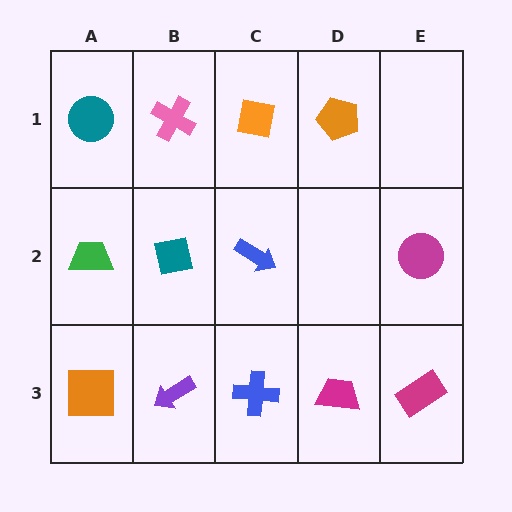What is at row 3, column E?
A magenta rectangle.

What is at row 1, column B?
A pink cross.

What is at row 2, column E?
A magenta circle.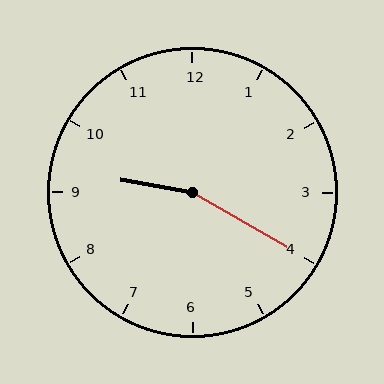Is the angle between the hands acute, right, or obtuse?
It is obtuse.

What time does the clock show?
9:20.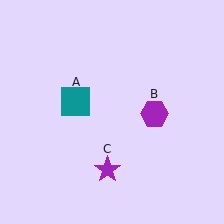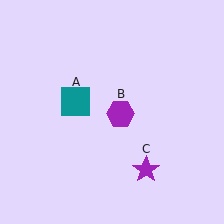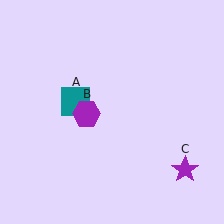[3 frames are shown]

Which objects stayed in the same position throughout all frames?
Teal square (object A) remained stationary.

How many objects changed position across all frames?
2 objects changed position: purple hexagon (object B), purple star (object C).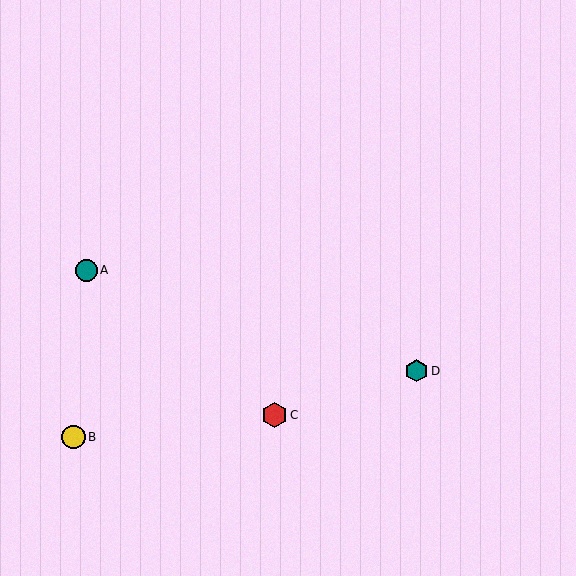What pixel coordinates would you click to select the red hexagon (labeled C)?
Click at (275, 415) to select the red hexagon C.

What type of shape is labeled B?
Shape B is a yellow circle.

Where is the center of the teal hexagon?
The center of the teal hexagon is at (416, 371).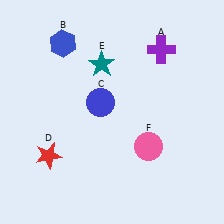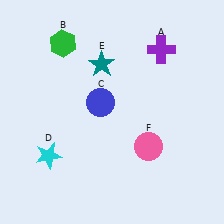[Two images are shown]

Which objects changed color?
B changed from blue to green. D changed from red to cyan.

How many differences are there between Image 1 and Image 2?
There are 2 differences between the two images.